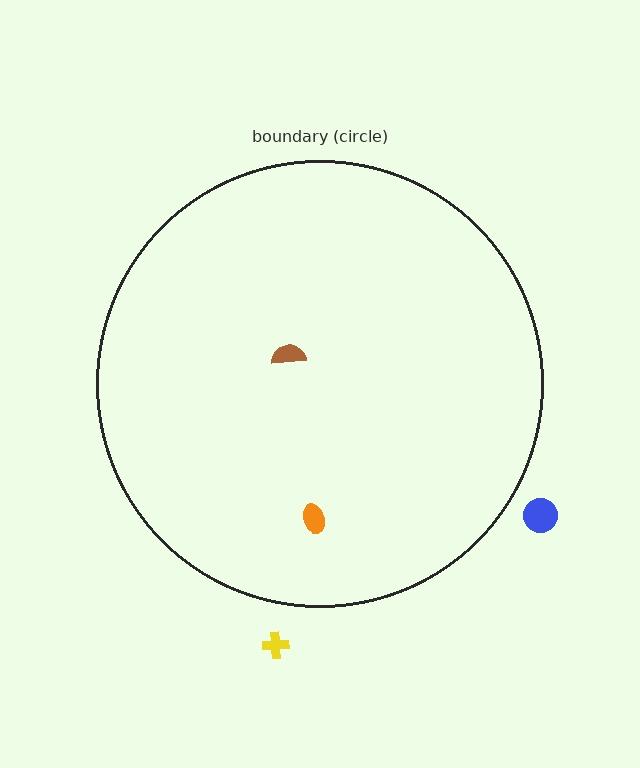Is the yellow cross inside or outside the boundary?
Outside.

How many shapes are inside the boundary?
2 inside, 2 outside.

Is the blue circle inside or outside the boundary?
Outside.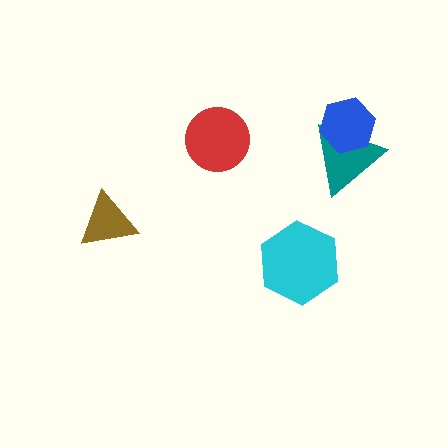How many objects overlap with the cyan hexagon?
0 objects overlap with the cyan hexagon.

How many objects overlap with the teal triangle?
1 object overlaps with the teal triangle.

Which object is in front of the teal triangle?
The blue hexagon is in front of the teal triangle.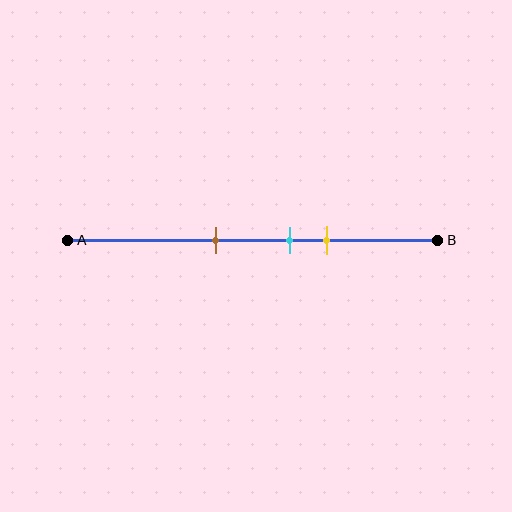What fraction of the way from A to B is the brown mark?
The brown mark is approximately 40% (0.4) of the way from A to B.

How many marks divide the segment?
There are 3 marks dividing the segment.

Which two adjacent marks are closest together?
The cyan and yellow marks are the closest adjacent pair.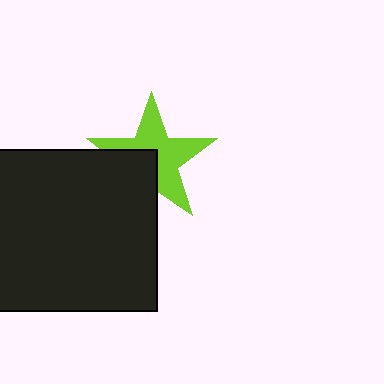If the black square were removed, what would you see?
You would see the complete lime star.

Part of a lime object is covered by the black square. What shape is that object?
It is a star.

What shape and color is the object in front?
The object in front is a black square.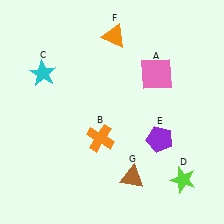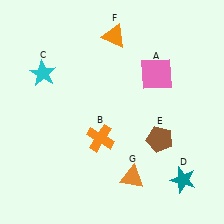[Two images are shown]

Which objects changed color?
D changed from lime to teal. E changed from purple to brown. G changed from brown to orange.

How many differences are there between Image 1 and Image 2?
There are 3 differences between the two images.